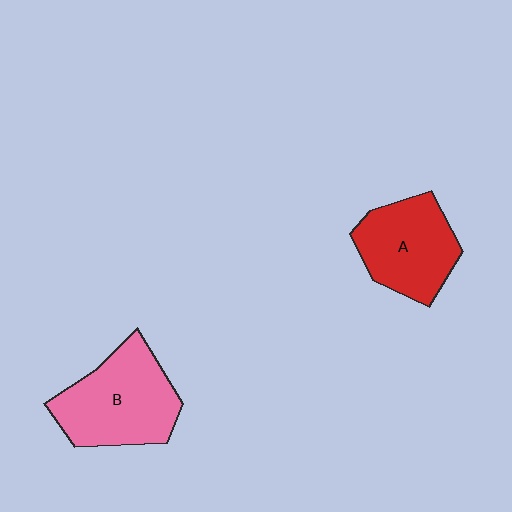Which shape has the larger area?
Shape B (pink).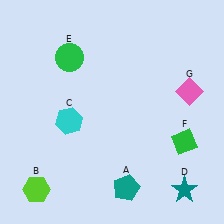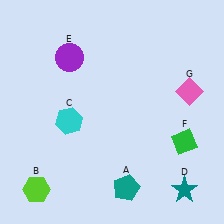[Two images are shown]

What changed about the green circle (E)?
In Image 1, E is green. In Image 2, it changed to purple.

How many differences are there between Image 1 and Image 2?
There is 1 difference between the two images.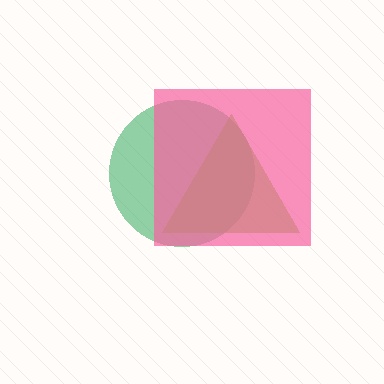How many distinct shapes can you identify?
There are 3 distinct shapes: a green circle, a lime triangle, a pink square.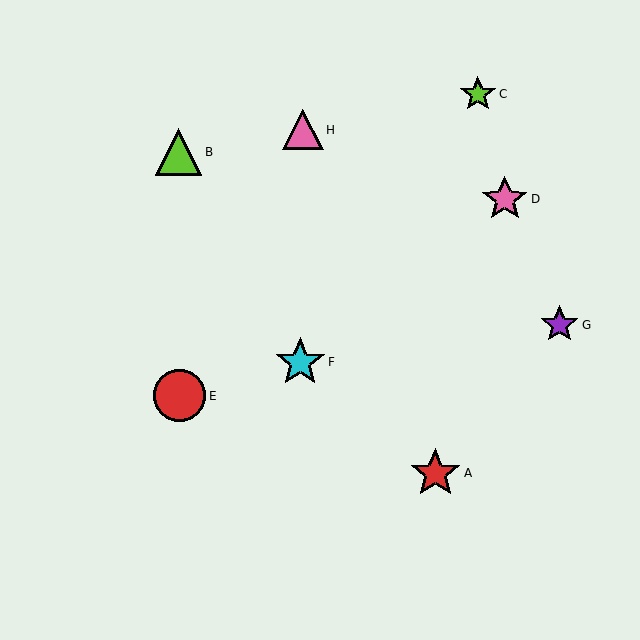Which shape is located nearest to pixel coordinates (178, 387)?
The red circle (labeled E) at (179, 396) is nearest to that location.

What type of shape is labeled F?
Shape F is a cyan star.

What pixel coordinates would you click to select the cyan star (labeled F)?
Click at (300, 362) to select the cyan star F.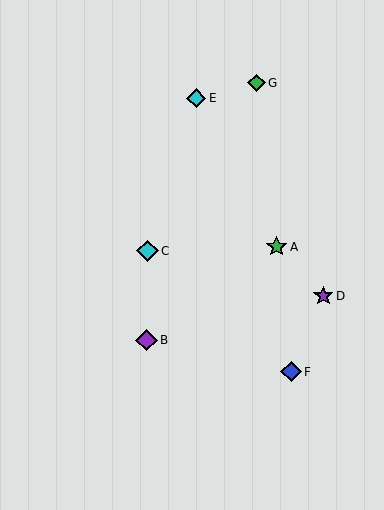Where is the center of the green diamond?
The center of the green diamond is at (257, 83).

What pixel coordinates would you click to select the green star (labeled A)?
Click at (277, 247) to select the green star A.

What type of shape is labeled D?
Shape D is a purple star.